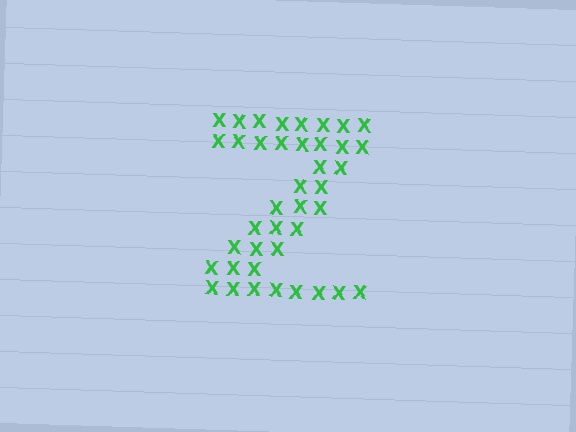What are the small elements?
The small elements are letter X's.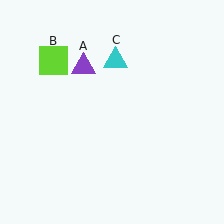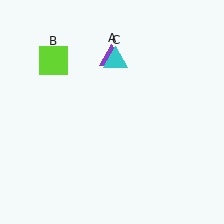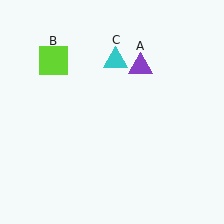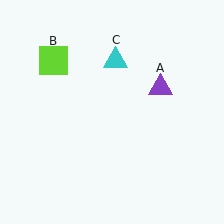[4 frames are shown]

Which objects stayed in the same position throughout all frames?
Lime square (object B) and cyan triangle (object C) remained stationary.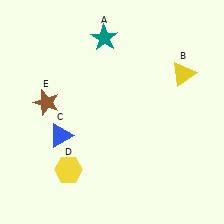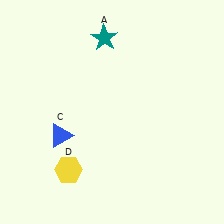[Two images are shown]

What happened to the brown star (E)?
The brown star (E) was removed in Image 2. It was in the top-left area of Image 1.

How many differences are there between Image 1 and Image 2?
There are 2 differences between the two images.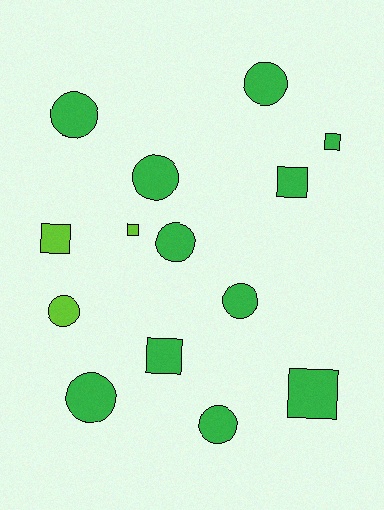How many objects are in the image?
There are 14 objects.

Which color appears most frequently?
Green, with 11 objects.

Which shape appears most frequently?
Circle, with 8 objects.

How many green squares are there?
There are 4 green squares.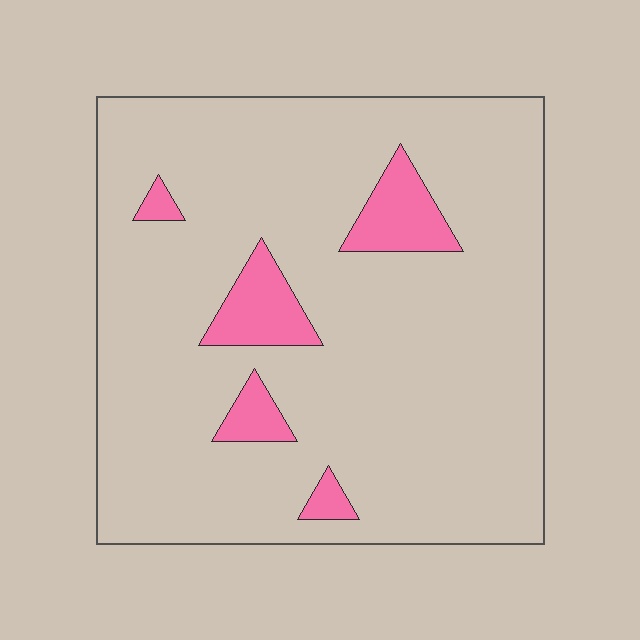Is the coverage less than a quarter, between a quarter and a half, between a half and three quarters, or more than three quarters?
Less than a quarter.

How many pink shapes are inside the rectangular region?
5.